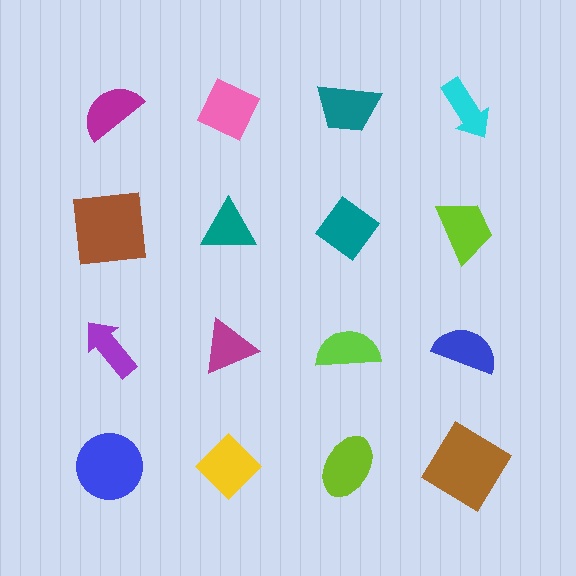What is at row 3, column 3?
A lime semicircle.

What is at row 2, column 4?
A lime trapezoid.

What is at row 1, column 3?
A teal trapezoid.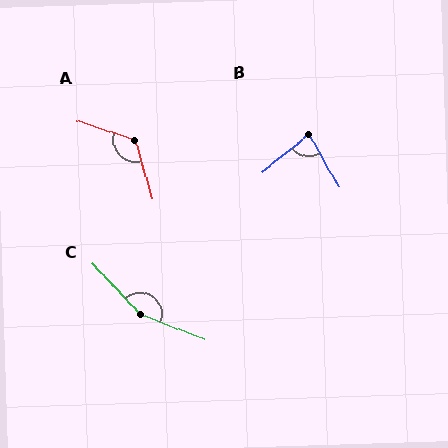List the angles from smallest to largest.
B (80°), A (124°), C (154°).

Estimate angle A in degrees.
Approximately 124 degrees.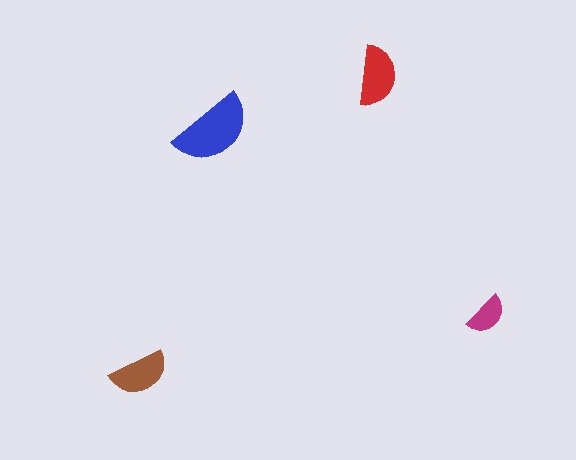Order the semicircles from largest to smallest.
the blue one, the red one, the brown one, the magenta one.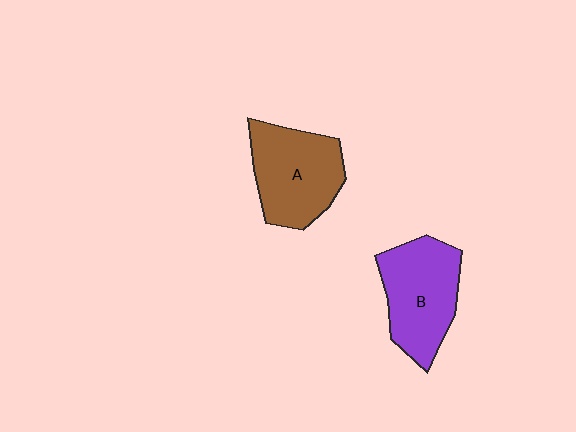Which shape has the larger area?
Shape A (brown).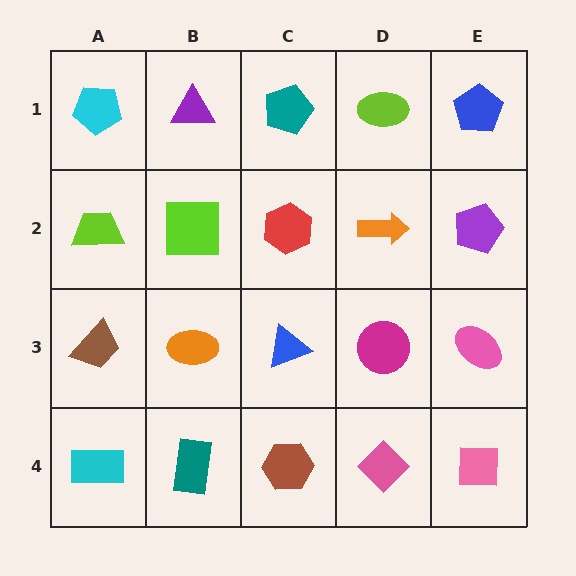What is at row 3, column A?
A brown trapezoid.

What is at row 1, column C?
A teal pentagon.